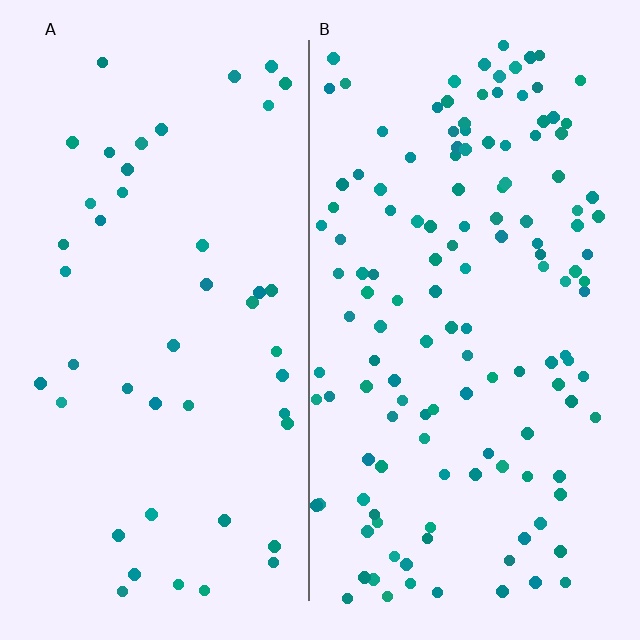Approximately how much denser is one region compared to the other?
Approximately 3.0× — region B over region A.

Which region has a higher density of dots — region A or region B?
B (the right).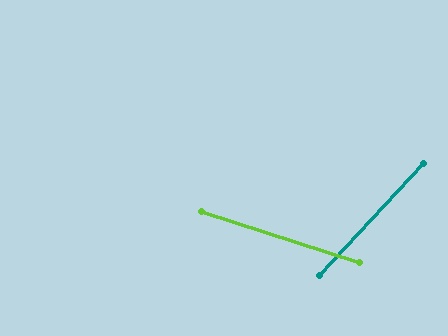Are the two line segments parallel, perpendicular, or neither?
Neither parallel nor perpendicular — they differ by about 65°.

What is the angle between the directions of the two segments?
Approximately 65 degrees.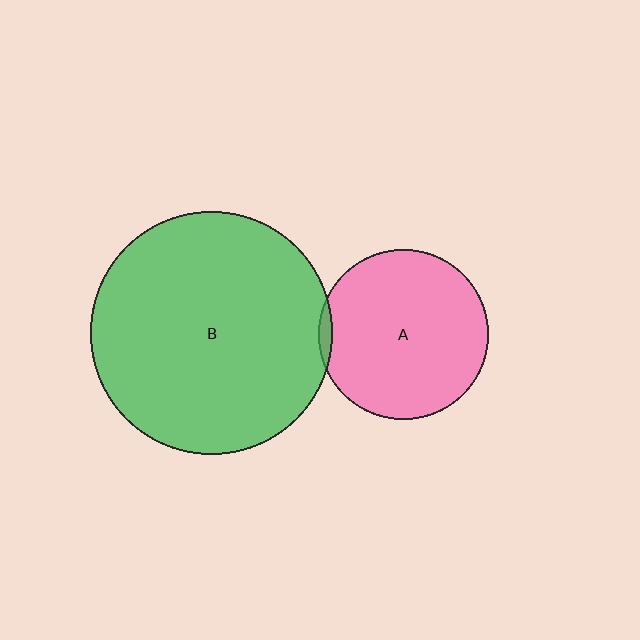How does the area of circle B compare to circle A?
Approximately 2.0 times.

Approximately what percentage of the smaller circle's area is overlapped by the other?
Approximately 5%.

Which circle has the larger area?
Circle B (green).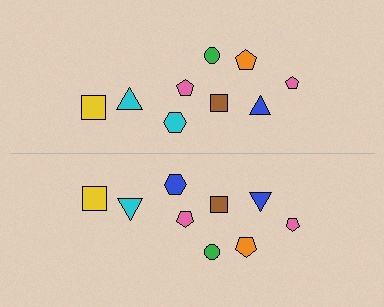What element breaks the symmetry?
The blue hexagon on the bottom side breaks the symmetry — its mirror counterpart is cyan.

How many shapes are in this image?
There are 18 shapes in this image.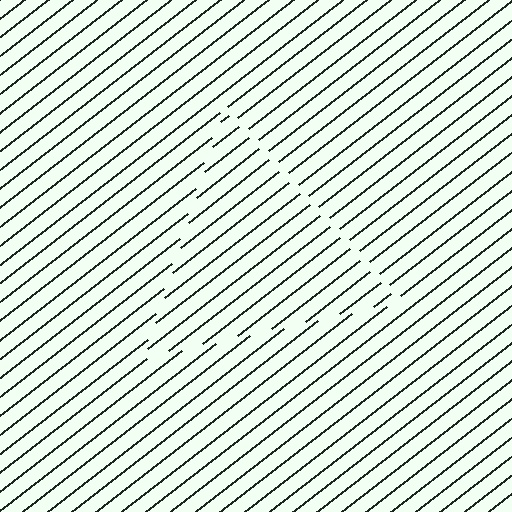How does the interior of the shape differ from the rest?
The interior of the shape contains the same grating, shifted by half a period — the contour is defined by the phase discontinuity where line-ends from the inner and outer gratings abut.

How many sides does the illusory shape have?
3 sides — the line-ends trace a triangle.